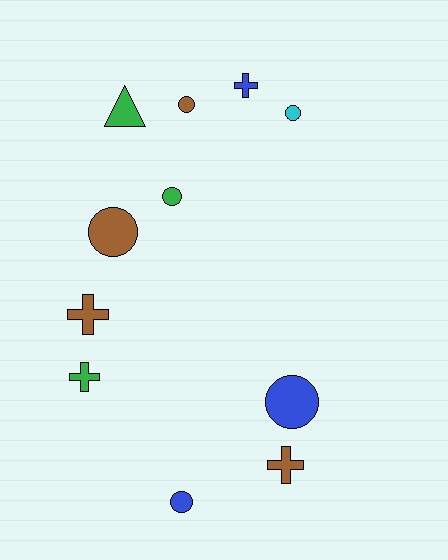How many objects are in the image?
There are 11 objects.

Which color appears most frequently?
Brown, with 4 objects.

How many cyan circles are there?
There is 1 cyan circle.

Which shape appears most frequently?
Circle, with 6 objects.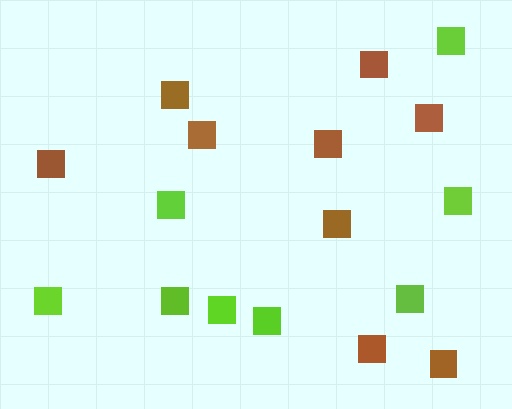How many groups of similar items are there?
There are 2 groups: one group of brown squares (9) and one group of lime squares (8).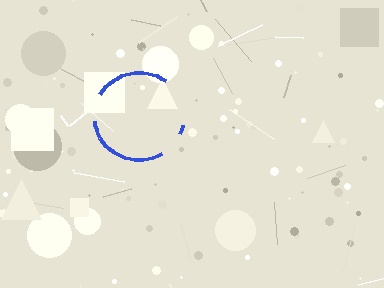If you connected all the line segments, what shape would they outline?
They would outline a circle.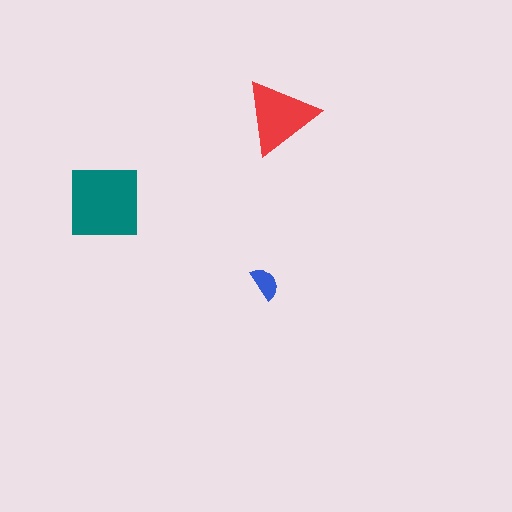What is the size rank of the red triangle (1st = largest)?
2nd.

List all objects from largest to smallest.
The teal square, the red triangle, the blue semicircle.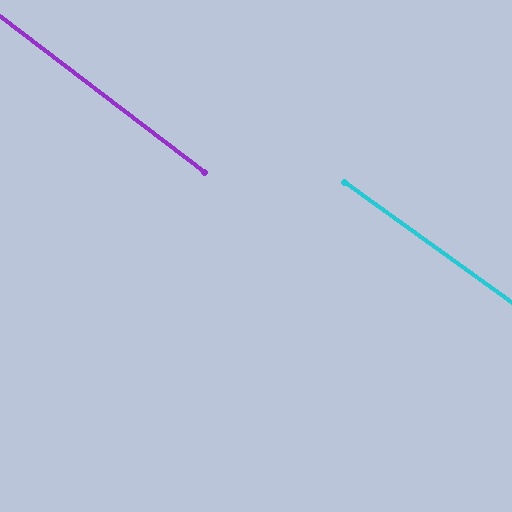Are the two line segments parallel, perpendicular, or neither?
Parallel — their directions differ by only 1.4°.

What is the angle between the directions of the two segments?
Approximately 1 degree.